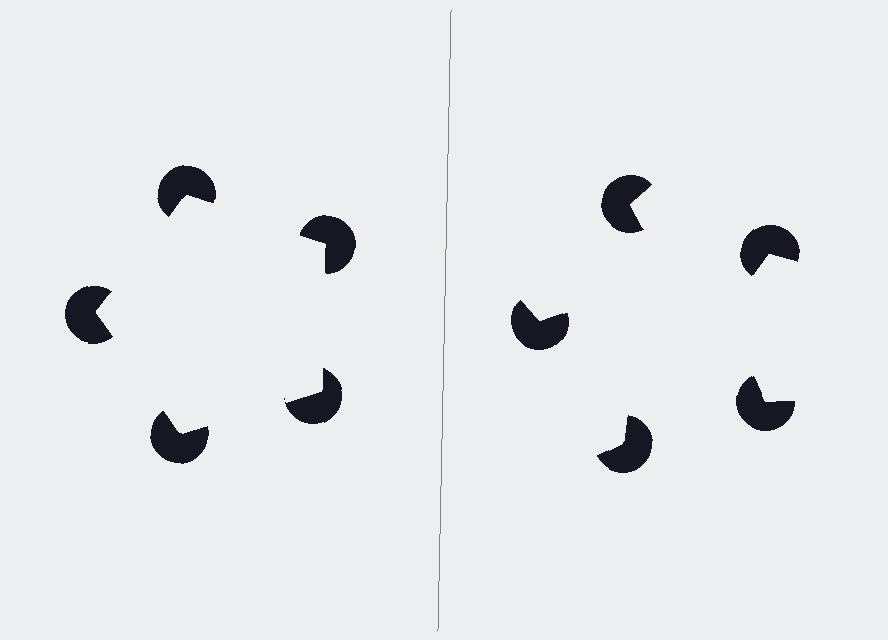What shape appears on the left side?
An illusory pentagon.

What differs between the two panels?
The pac-man discs are positioned identically on both sides; only the wedge orientations differ. On the left they align to a pentagon; on the right they are misaligned.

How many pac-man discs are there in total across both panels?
10 — 5 on each side.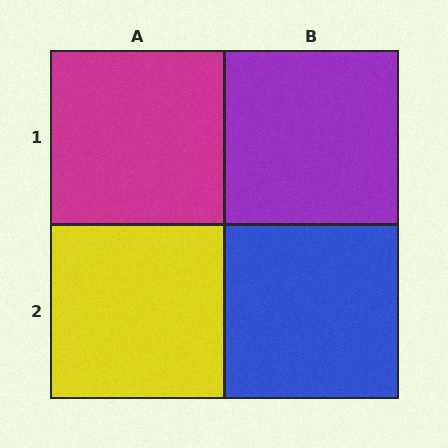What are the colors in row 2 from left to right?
Yellow, blue.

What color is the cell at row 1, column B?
Purple.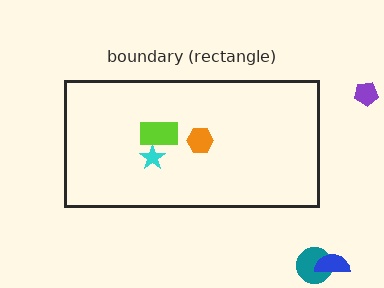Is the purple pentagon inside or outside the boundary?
Outside.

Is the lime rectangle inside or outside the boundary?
Inside.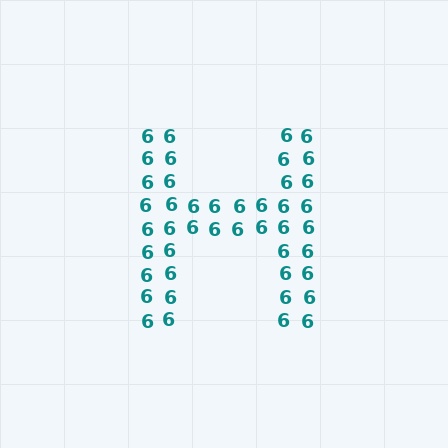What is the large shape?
The large shape is the letter H.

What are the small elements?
The small elements are digit 6's.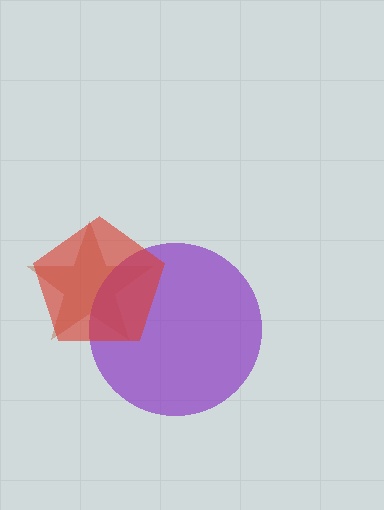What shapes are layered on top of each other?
The layered shapes are: a brown star, a purple circle, a red pentagon.